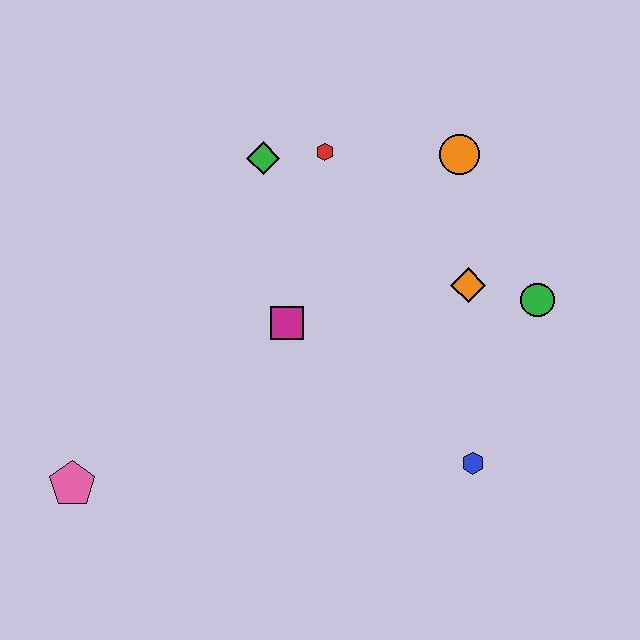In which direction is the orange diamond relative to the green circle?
The orange diamond is to the left of the green circle.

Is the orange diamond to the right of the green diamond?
Yes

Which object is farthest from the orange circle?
The pink pentagon is farthest from the orange circle.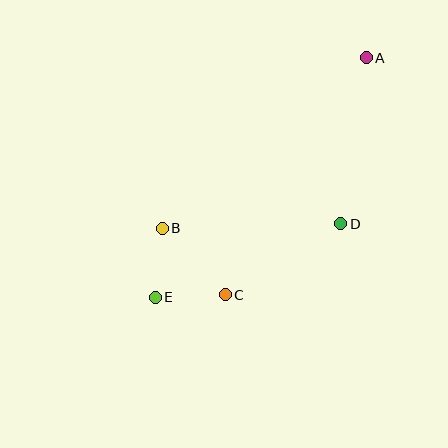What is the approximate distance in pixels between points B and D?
The distance between B and D is approximately 178 pixels.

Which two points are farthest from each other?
Points A and E are farthest from each other.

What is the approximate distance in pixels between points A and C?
The distance between A and C is approximately 276 pixels.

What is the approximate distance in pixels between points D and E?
The distance between D and E is approximately 200 pixels.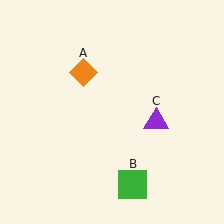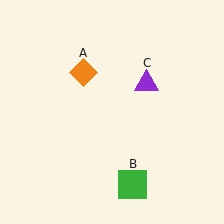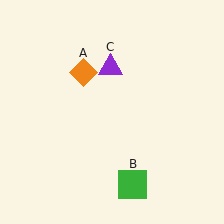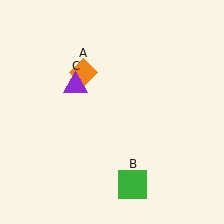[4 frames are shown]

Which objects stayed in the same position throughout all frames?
Orange diamond (object A) and green square (object B) remained stationary.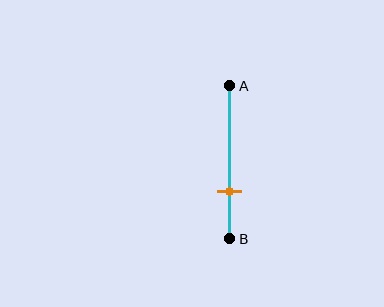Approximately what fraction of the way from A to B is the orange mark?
The orange mark is approximately 70% of the way from A to B.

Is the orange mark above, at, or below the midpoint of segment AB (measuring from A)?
The orange mark is below the midpoint of segment AB.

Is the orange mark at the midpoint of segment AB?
No, the mark is at about 70% from A, not at the 50% midpoint.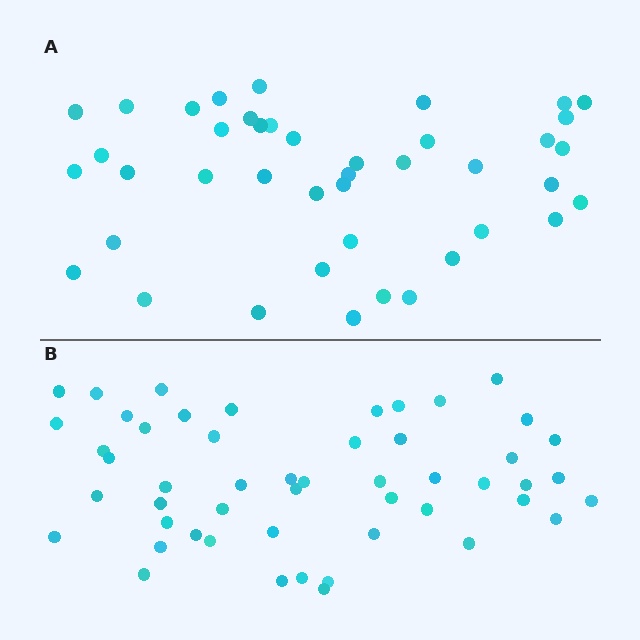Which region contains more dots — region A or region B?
Region B (the bottom region) has more dots.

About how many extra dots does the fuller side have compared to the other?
Region B has roughly 8 or so more dots than region A.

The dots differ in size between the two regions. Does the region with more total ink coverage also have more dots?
No. Region A has more total ink coverage because its dots are larger, but region B actually contains more individual dots. Total area can be misleading — the number of items is what matters here.